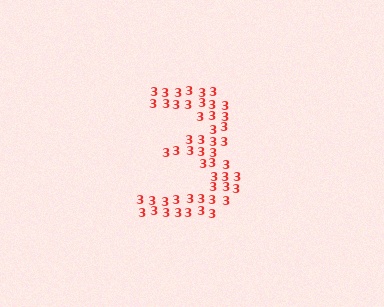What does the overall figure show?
The overall figure shows the digit 3.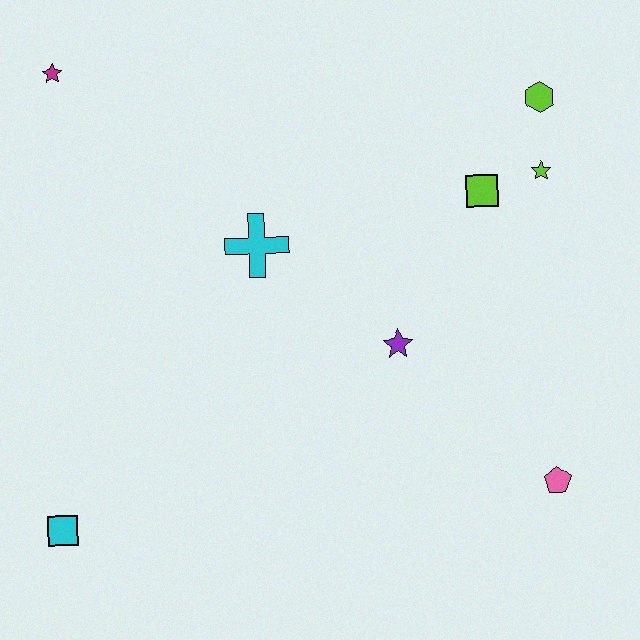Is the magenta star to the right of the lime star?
No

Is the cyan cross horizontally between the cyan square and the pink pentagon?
Yes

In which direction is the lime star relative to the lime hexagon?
The lime star is below the lime hexagon.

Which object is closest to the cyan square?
The cyan cross is closest to the cyan square.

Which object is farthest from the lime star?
The cyan square is farthest from the lime star.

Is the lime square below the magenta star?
Yes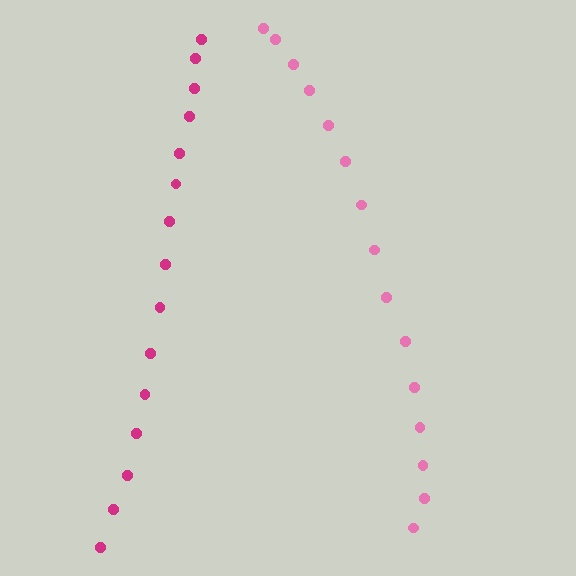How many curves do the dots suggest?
There are 2 distinct paths.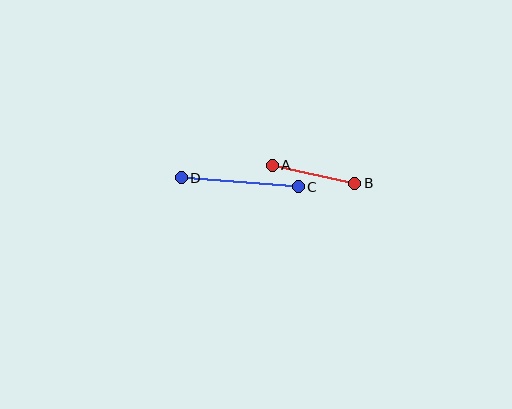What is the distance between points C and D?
The distance is approximately 117 pixels.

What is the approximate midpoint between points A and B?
The midpoint is at approximately (313, 174) pixels.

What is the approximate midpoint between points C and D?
The midpoint is at approximately (240, 182) pixels.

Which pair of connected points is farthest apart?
Points C and D are farthest apart.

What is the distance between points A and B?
The distance is approximately 84 pixels.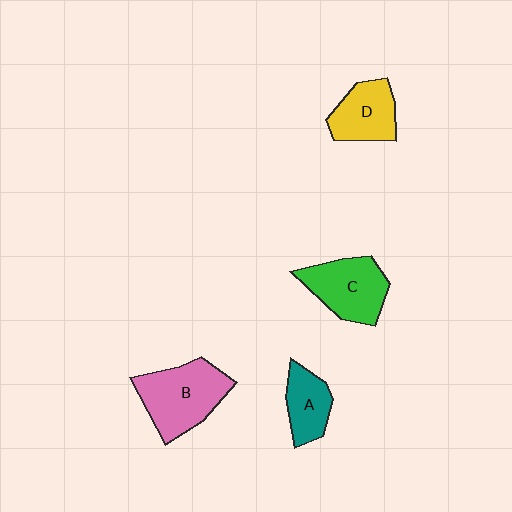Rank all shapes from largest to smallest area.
From largest to smallest: B (pink), C (green), D (yellow), A (teal).